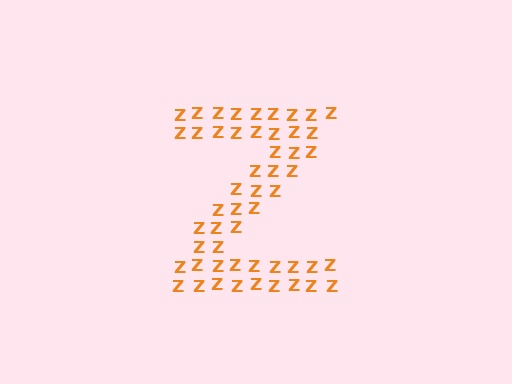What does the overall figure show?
The overall figure shows the letter Z.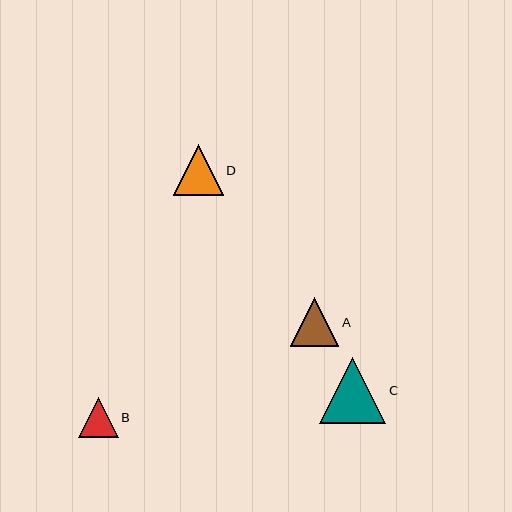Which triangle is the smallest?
Triangle B is the smallest with a size of approximately 40 pixels.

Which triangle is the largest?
Triangle C is the largest with a size of approximately 66 pixels.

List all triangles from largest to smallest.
From largest to smallest: C, D, A, B.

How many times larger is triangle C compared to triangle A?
Triangle C is approximately 1.4 times the size of triangle A.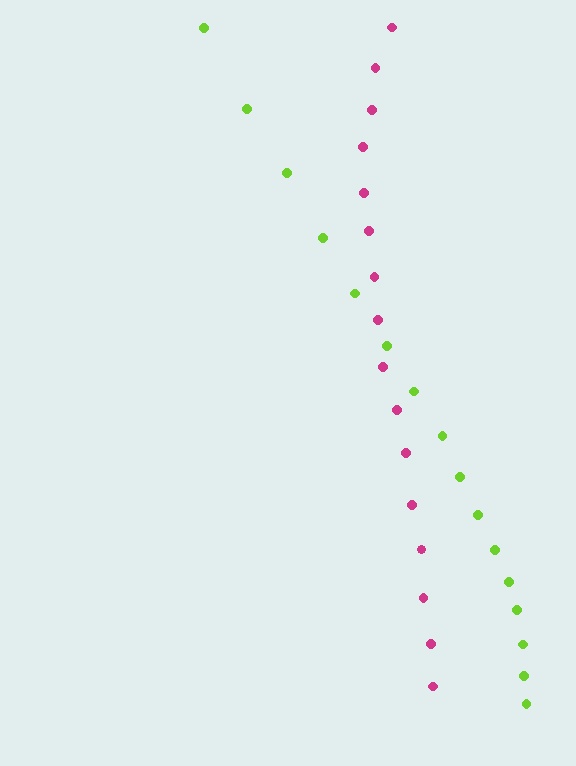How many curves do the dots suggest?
There are 2 distinct paths.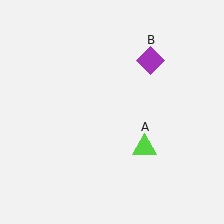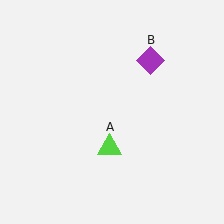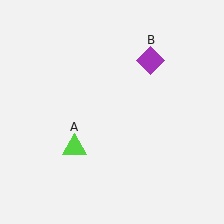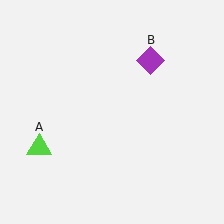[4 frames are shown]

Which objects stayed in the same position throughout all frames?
Purple diamond (object B) remained stationary.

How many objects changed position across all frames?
1 object changed position: lime triangle (object A).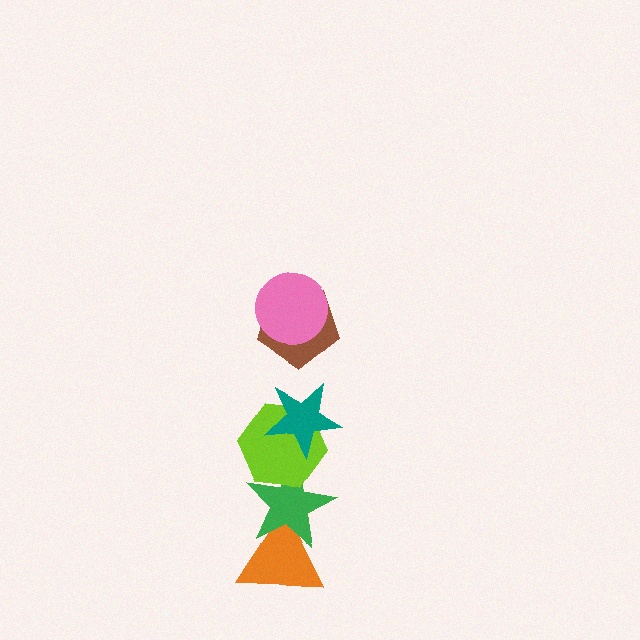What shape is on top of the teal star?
The brown pentagon is on top of the teal star.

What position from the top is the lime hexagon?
The lime hexagon is 4th from the top.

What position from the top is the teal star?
The teal star is 3rd from the top.